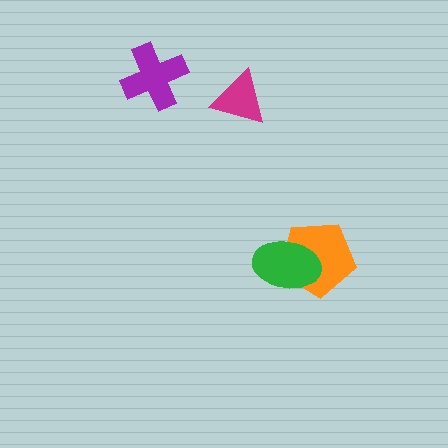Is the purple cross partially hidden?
No, no other shape covers it.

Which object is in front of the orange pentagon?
The green ellipse is in front of the orange pentagon.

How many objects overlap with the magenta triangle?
0 objects overlap with the magenta triangle.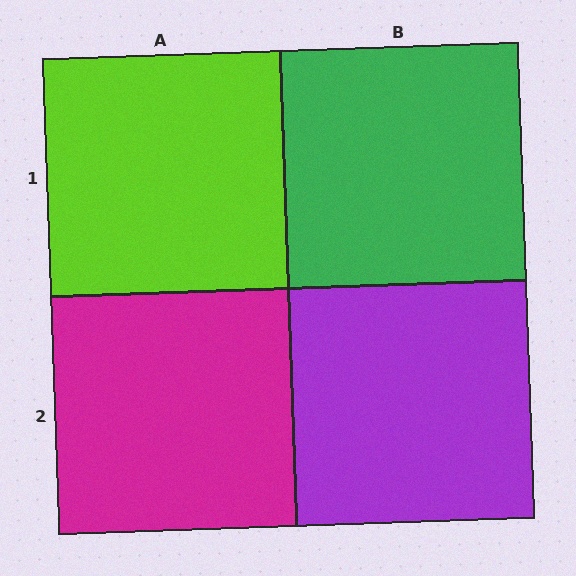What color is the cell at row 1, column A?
Lime.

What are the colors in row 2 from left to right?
Magenta, purple.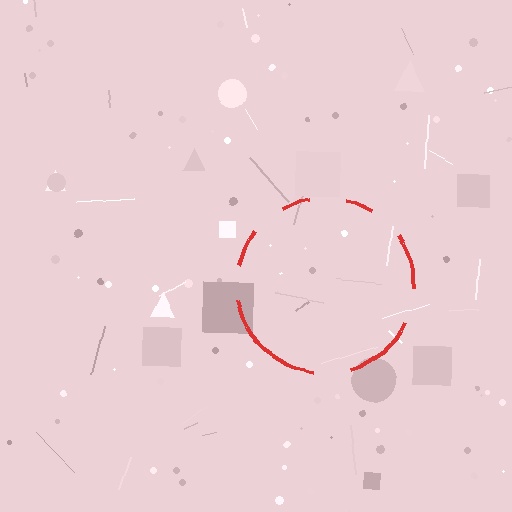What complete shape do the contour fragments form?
The contour fragments form a circle.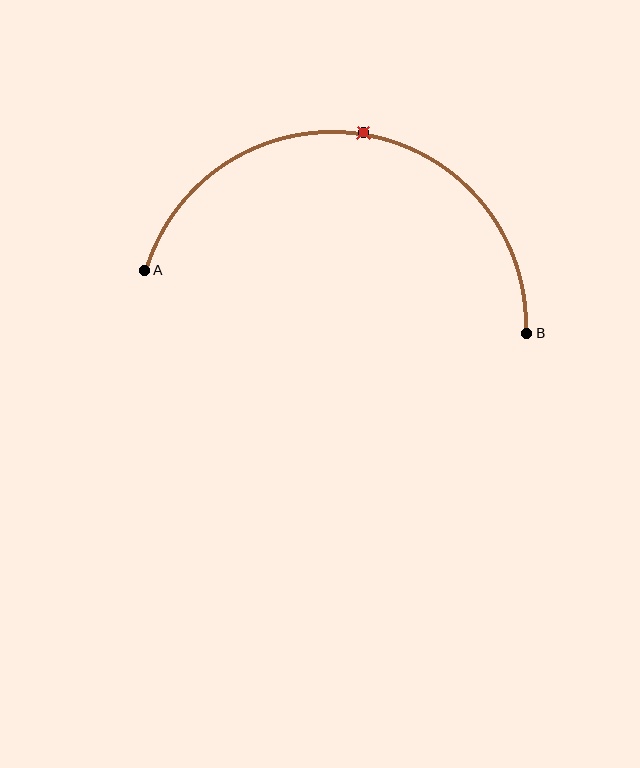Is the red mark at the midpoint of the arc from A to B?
Yes. The red mark lies on the arc at equal arc-length from both A and B — it is the arc midpoint.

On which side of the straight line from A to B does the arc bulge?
The arc bulges above the straight line connecting A and B.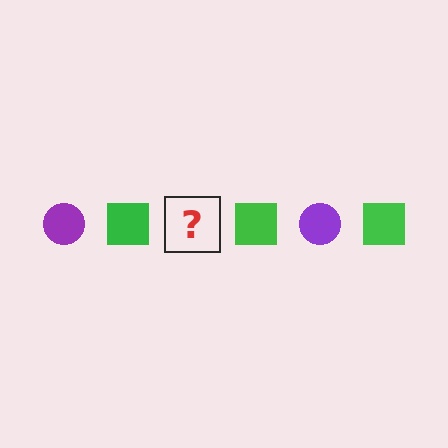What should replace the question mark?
The question mark should be replaced with a purple circle.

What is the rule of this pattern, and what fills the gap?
The rule is that the pattern alternates between purple circle and green square. The gap should be filled with a purple circle.